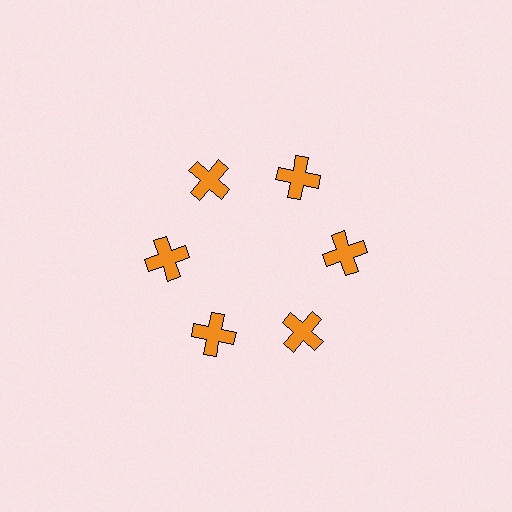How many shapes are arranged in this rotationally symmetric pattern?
There are 6 shapes, arranged in 6 groups of 1.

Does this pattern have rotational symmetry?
Yes, this pattern has 6-fold rotational symmetry. It looks the same after rotating 60 degrees around the center.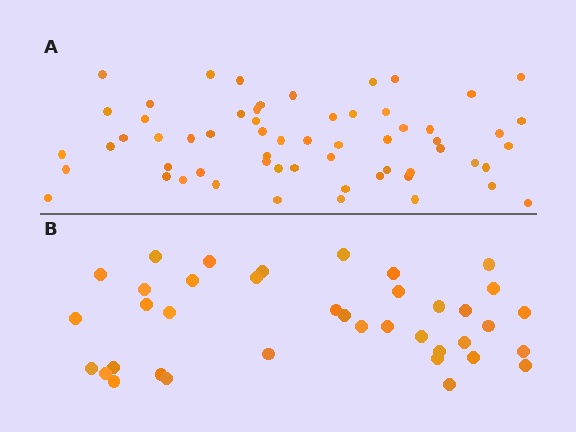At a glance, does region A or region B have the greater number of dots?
Region A (the top region) has more dots.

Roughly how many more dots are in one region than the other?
Region A has approximately 20 more dots than region B.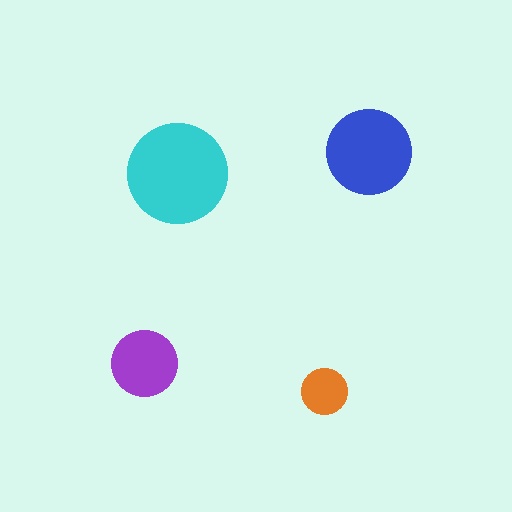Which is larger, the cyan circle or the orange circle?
The cyan one.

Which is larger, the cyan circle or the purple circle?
The cyan one.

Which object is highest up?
The blue circle is topmost.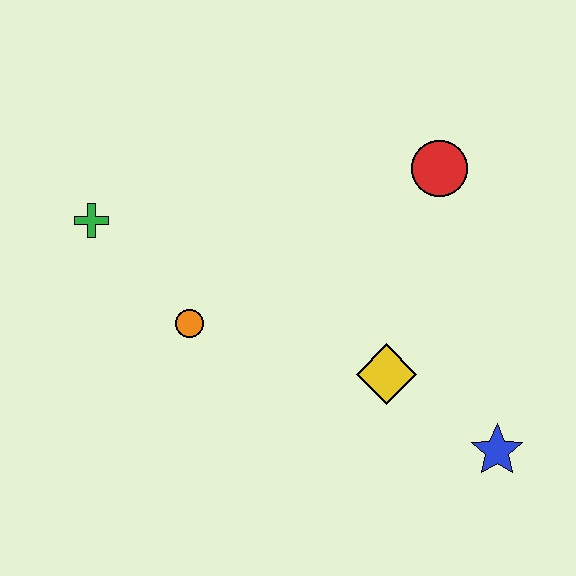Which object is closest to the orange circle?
The green cross is closest to the orange circle.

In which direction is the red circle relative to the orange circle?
The red circle is to the right of the orange circle.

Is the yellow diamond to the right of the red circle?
No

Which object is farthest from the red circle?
The green cross is farthest from the red circle.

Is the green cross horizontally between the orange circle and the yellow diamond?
No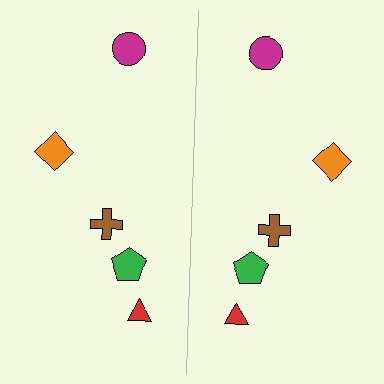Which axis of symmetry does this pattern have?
The pattern has a vertical axis of symmetry running through the center of the image.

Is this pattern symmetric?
Yes, this pattern has bilateral (reflection) symmetry.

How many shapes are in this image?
There are 10 shapes in this image.